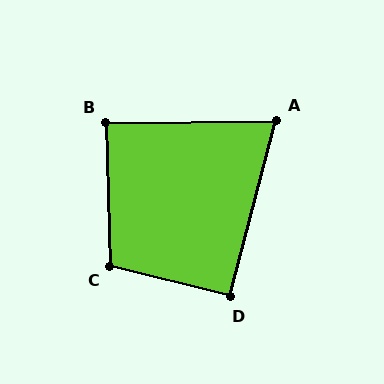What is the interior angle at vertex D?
Approximately 91 degrees (approximately right).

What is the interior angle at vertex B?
Approximately 89 degrees (approximately right).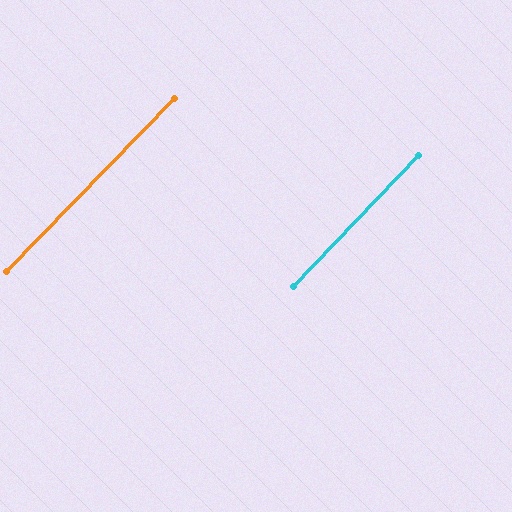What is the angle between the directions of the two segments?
Approximately 1 degree.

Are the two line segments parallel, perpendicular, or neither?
Parallel — their directions differ by only 0.6°.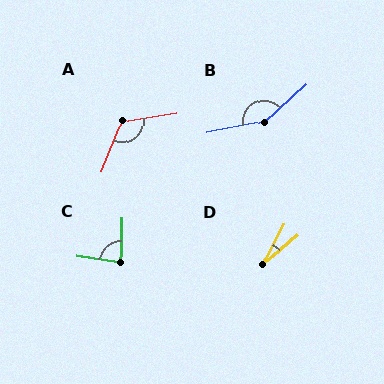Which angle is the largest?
B, at approximately 149 degrees.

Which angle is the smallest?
D, at approximately 22 degrees.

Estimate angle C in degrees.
Approximately 83 degrees.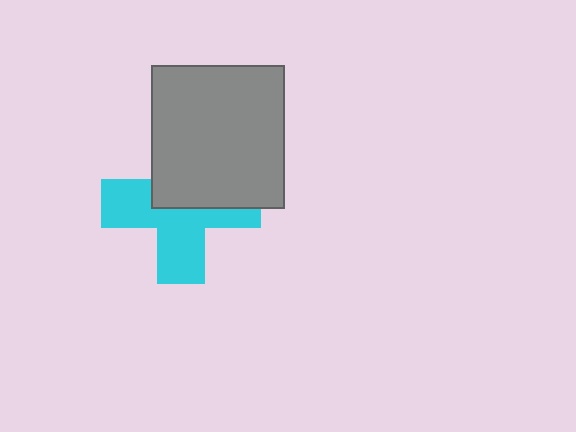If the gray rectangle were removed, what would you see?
You would see the complete cyan cross.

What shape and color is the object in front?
The object in front is a gray rectangle.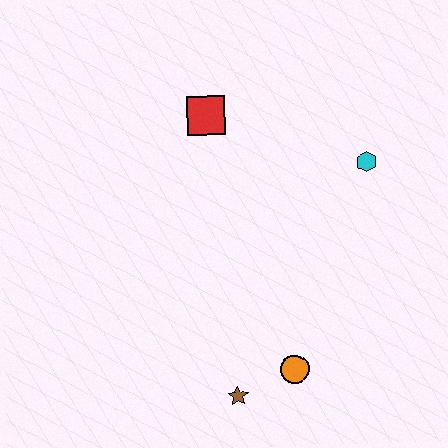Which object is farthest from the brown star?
The red square is farthest from the brown star.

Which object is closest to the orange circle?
The brown star is closest to the orange circle.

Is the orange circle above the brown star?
Yes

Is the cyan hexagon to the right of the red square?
Yes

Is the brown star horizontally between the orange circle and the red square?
Yes